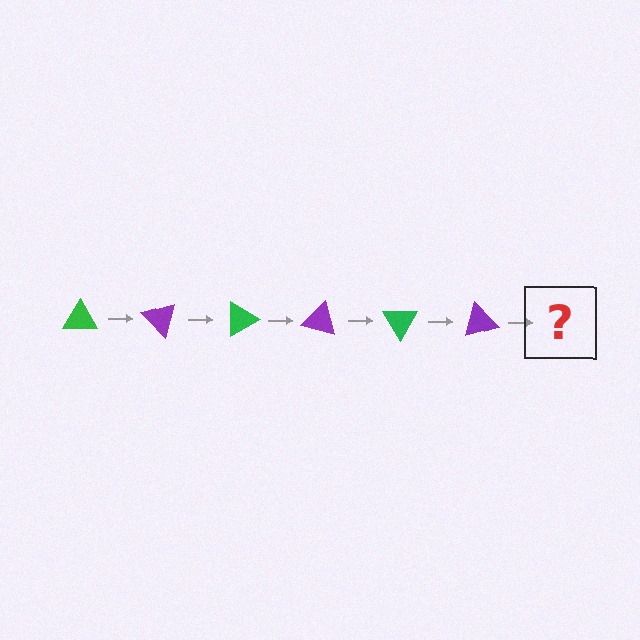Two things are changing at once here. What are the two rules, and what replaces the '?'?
The two rules are that it rotates 45 degrees each step and the color cycles through green and purple. The '?' should be a green triangle, rotated 270 degrees from the start.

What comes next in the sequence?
The next element should be a green triangle, rotated 270 degrees from the start.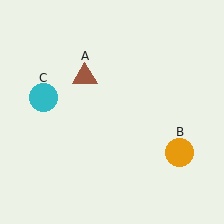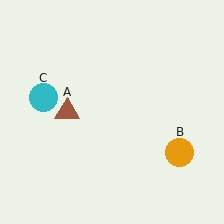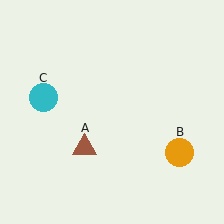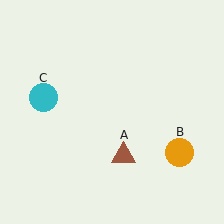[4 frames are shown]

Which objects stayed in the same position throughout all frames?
Orange circle (object B) and cyan circle (object C) remained stationary.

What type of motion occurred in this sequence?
The brown triangle (object A) rotated counterclockwise around the center of the scene.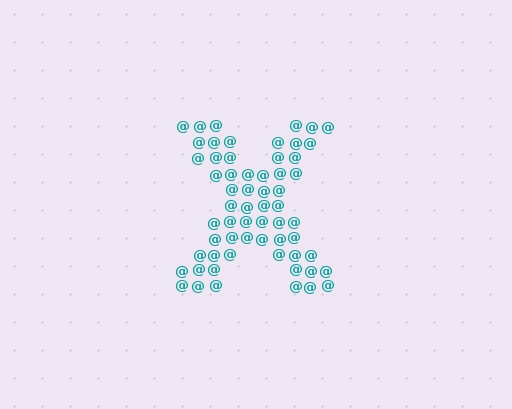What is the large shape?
The large shape is the letter X.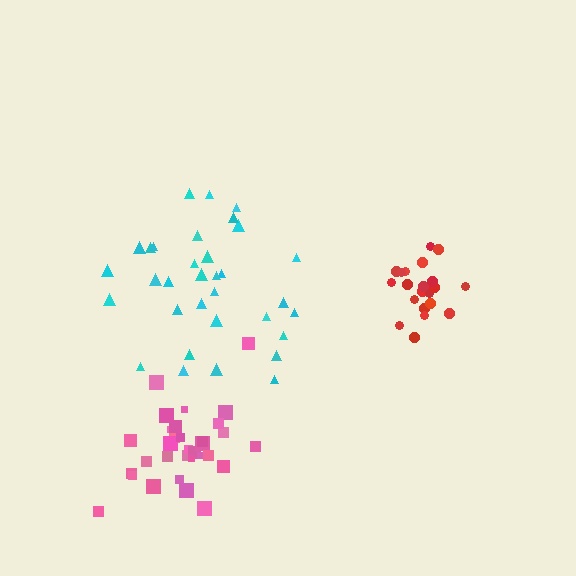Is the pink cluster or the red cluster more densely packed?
Red.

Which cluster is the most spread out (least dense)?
Cyan.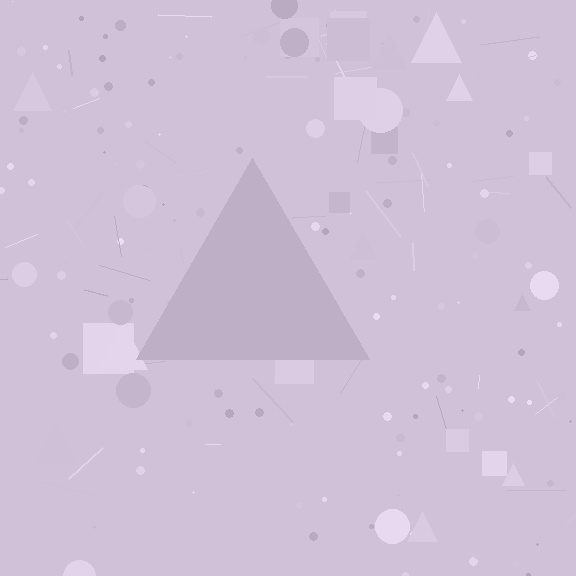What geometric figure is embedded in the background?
A triangle is embedded in the background.